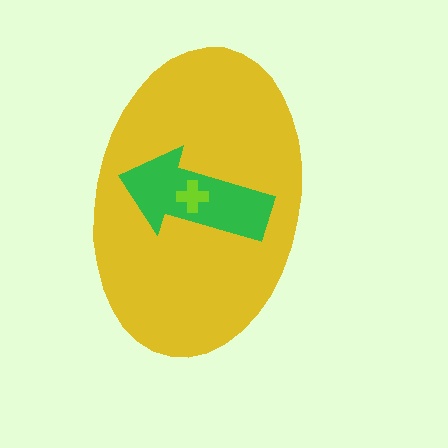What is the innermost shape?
The lime cross.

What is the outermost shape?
The yellow ellipse.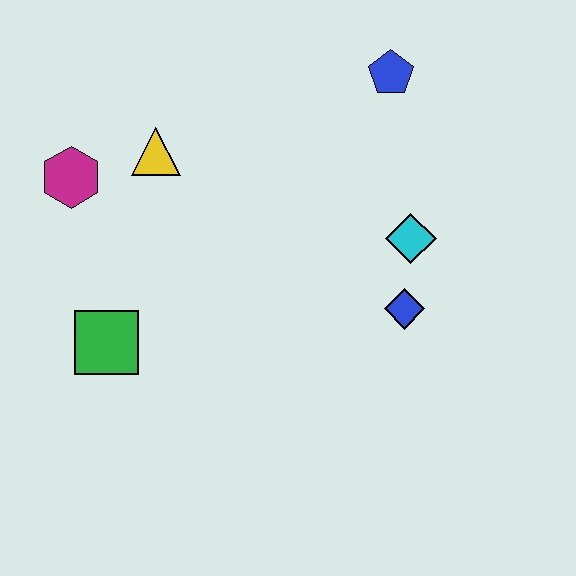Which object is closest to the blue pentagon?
The cyan diamond is closest to the blue pentagon.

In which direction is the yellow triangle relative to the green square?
The yellow triangle is above the green square.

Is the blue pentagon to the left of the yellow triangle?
No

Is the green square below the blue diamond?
Yes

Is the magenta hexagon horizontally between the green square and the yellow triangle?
No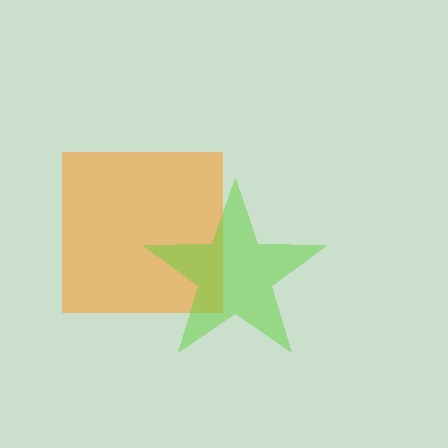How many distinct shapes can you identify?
There are 2 distinct shapes: an orange square, a lime star.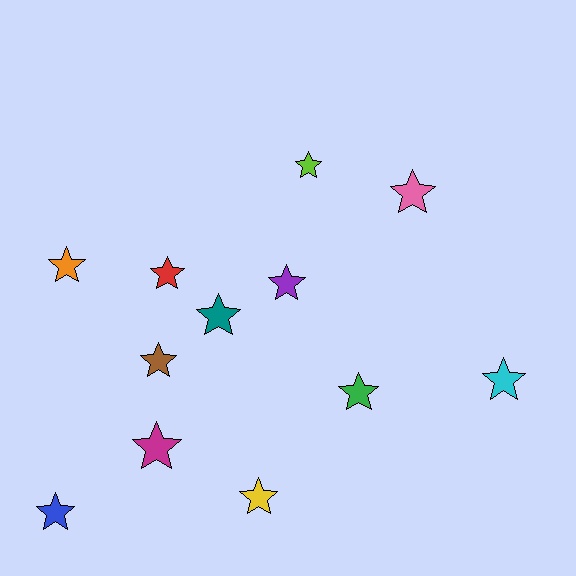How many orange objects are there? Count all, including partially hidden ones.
There is 1 orange object.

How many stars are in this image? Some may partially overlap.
There are 12 stars.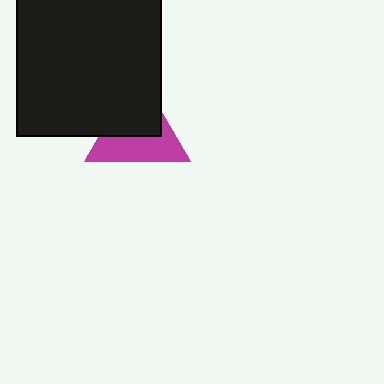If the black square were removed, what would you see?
You would see the complete magenta triangle.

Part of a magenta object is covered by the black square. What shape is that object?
It is a triangle.